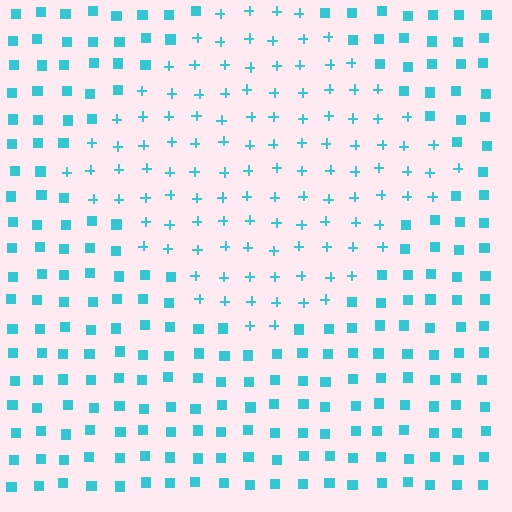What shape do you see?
I see a diamond.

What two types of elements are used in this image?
The image uses plus signs inside the diamond region and squares outside it.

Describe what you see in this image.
The image is filled with small cyan elements arranged in a uniform grid. A diamond-shaped region contains plus signs, while the surrounding area contains squares. The boundary is defined purely by the change in element shape.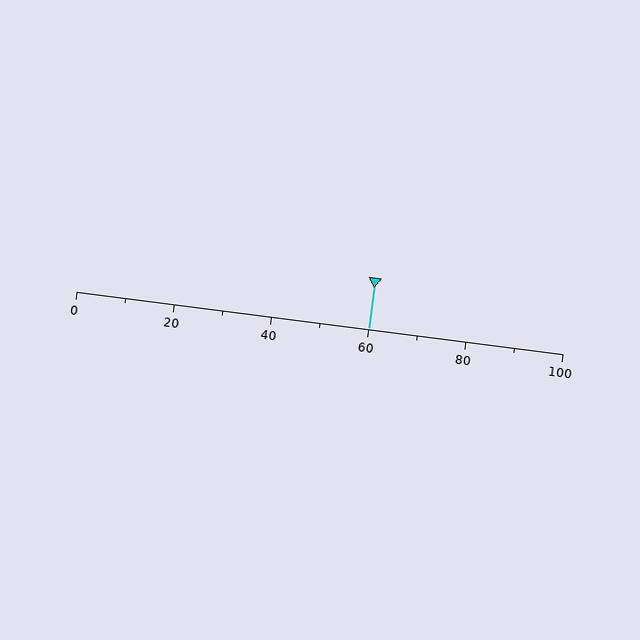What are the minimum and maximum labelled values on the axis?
The axis runs from 0 to 100.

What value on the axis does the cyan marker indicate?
The marker indicates approximately 60.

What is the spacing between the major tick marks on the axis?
The major ticks are spaced 20 apart.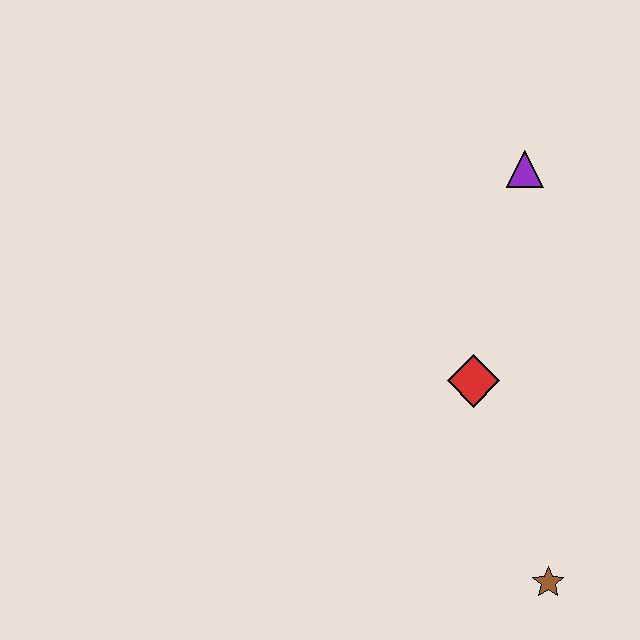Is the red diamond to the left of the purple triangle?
Yes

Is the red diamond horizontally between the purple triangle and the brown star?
No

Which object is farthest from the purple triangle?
The brown star is farthest from the purple triangle.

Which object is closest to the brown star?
The red diamond is closest to the brown star.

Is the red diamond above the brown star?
Yes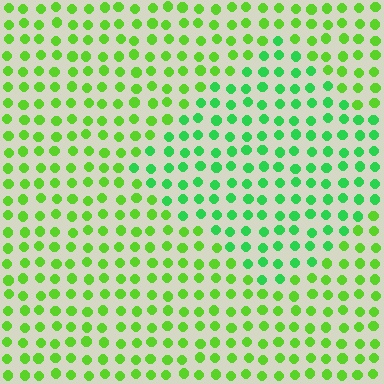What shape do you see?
I see a diamond.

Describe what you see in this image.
The image is filled with small lime elements in a uniform arrangement. A diamond-shaped region is visible where the elements are tinted to a slightly different hue, forming a subtle color boundary.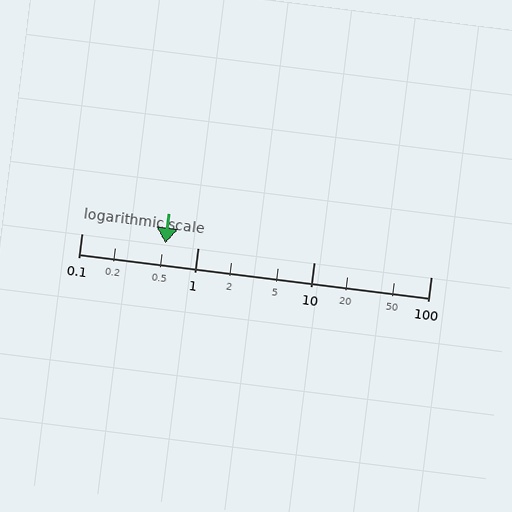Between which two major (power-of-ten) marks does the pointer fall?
The pointer is between 0.1 and 1.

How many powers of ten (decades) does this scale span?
The scale spans 3 decades, from 0.1 to 100.